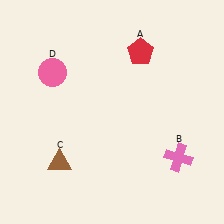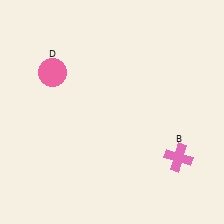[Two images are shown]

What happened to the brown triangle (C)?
The brown triangle (C) was removed in Image 2. It was in the bottom-left area of Image 1.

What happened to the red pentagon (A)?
The red pentagon (A) was removed in Image 2. It was in the top-right area of Image 1.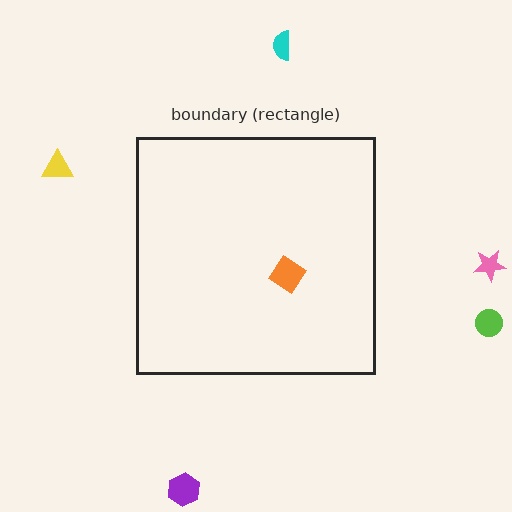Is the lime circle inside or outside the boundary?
Outside.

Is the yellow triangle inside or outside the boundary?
Outside.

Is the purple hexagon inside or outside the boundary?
Outside.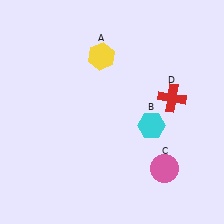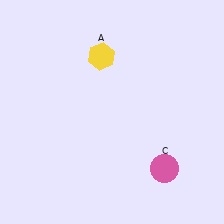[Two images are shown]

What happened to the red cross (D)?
The red cross (D) was removed in Image 2. It was in the top-right area of Image 1.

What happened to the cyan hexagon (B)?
The cyan hexagon (B) was removed in Image 2. It was in the bottom-right area of Image 1.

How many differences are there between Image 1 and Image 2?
There are 2 differences between the two images.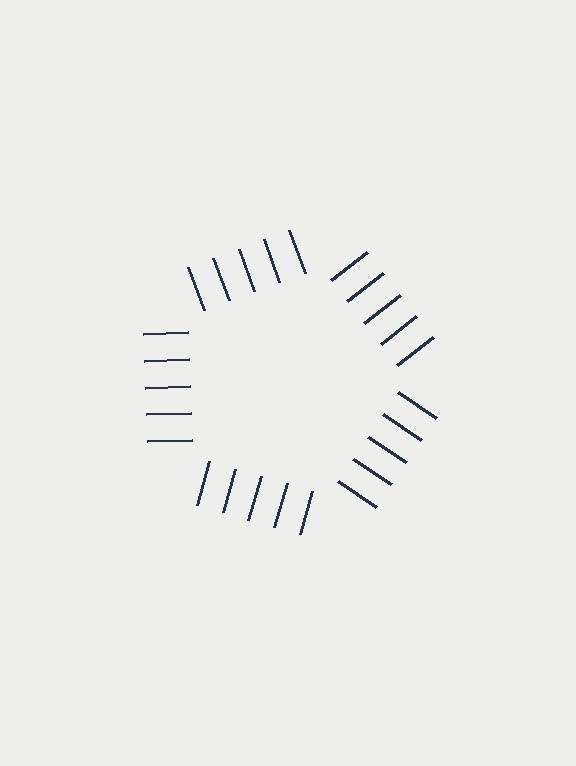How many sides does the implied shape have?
5 sides — the line-ends trace a pentagon.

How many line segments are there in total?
25 — 5 along each of the 5 edges.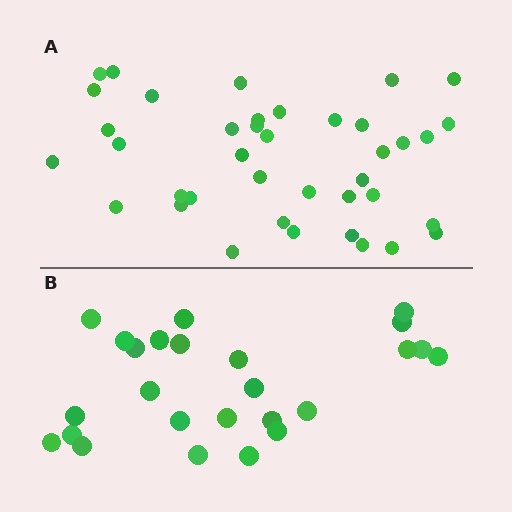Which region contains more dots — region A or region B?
Region A (the top region) has more dots.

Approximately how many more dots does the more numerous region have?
Region A has approximately 15 more dots than region B.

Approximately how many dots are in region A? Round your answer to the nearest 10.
About 40 dots. (The exact count is 39, which rounds to 40.)